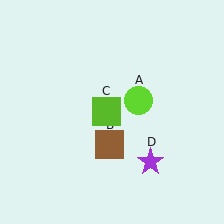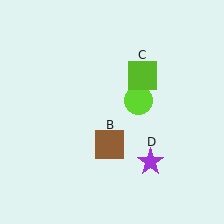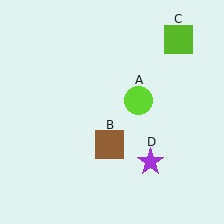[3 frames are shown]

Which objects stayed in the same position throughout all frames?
Lime circle (object A) and brown square (object B) and purple star (object D) remained stationary.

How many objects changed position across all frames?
1 object changed position: lime square (object C).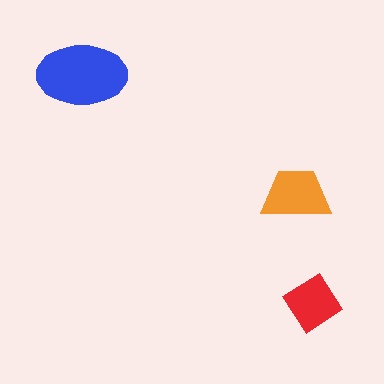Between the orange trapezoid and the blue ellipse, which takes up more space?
The blue ellipse.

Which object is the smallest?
The red diamond.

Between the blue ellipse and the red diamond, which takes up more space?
The blue ellipse.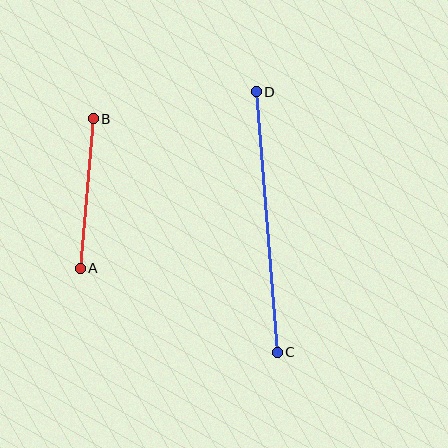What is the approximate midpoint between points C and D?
The midpoint is at approximately (267, 222) pixels.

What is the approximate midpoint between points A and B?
The midpoint is at approximately (87, 194) pixels.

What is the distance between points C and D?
The distance is approximately 261 pixels.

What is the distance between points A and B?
The distance is approximately 150 pixels.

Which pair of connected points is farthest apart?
Points C and D are farthest apart.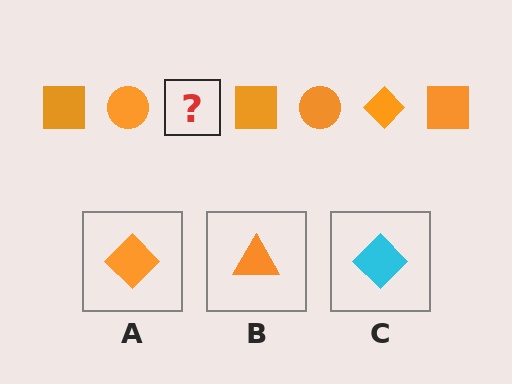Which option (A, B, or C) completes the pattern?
A.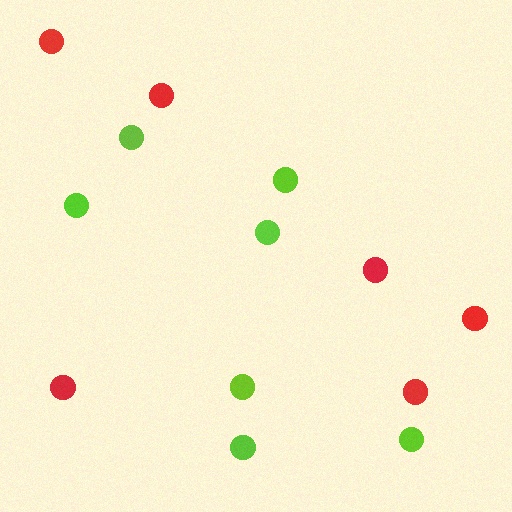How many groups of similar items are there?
There are 2 groups: one group of lime circles (7) and one group of red circles (6).